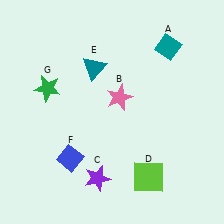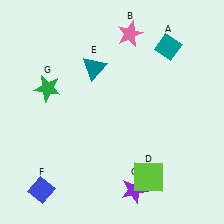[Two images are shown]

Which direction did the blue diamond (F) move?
The blue diamond (F) moved down.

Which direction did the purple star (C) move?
The purple star (C) moved right.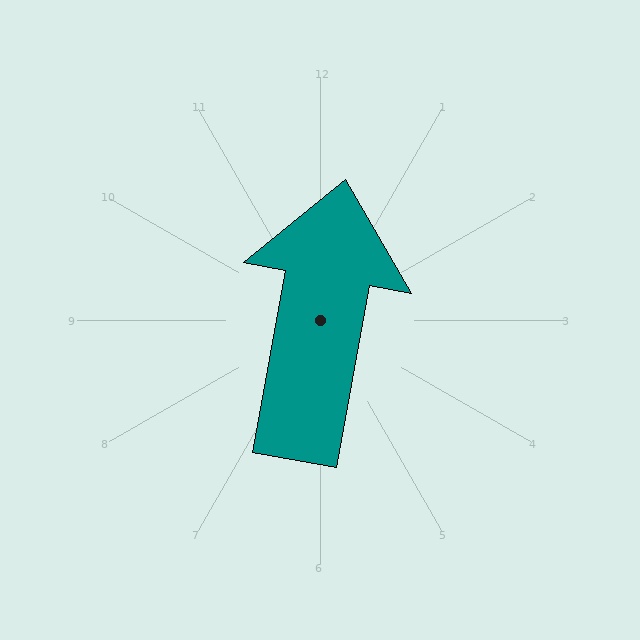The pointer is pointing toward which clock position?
Roughly 12 o'clock.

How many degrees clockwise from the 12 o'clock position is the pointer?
Approximately 10 degrees.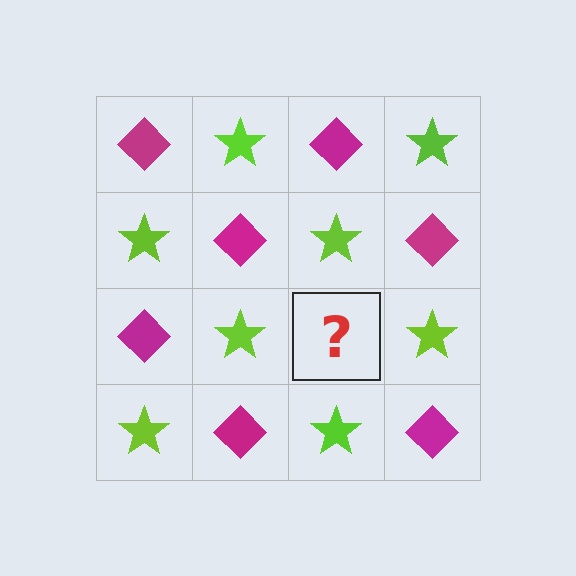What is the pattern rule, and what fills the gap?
The rule is that it alternates magenta diamond and lime star in a checkerboard pattern. The gap should be filled with a magenta diamond.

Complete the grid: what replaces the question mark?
The question mark should be replaced with a magenta diamond.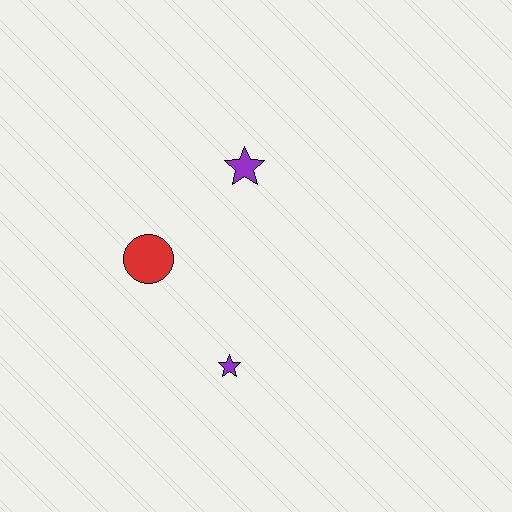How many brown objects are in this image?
There are no brown objects.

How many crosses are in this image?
There are no crosses.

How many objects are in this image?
There are 3 objects.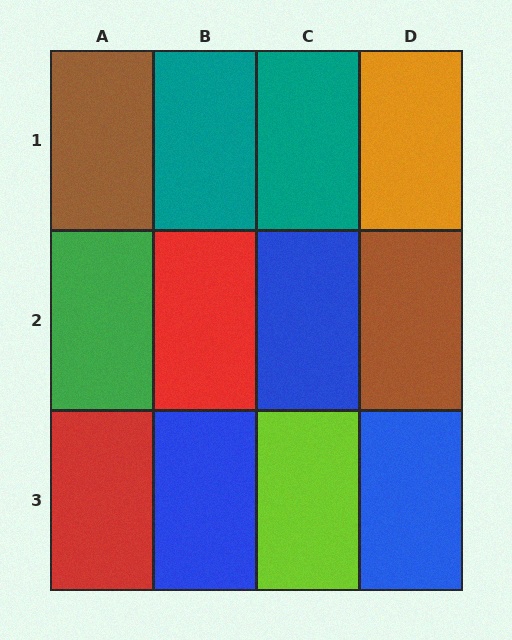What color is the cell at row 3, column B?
Blue.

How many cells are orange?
1 cell is orange.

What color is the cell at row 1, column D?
Orange.